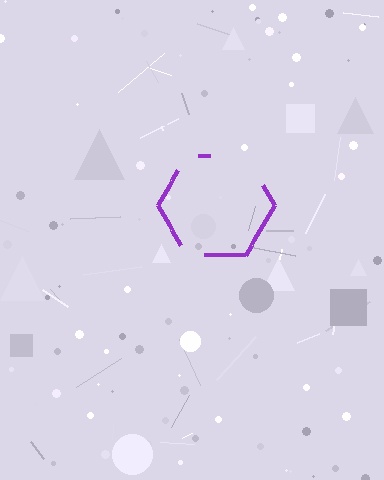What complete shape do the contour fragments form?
The contour fragments form a hexagon.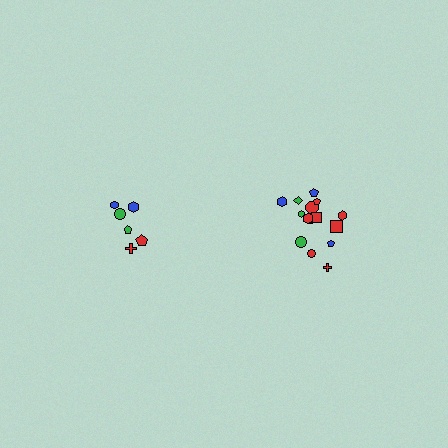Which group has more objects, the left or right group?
The right group.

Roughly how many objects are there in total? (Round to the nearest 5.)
Roughly 20 objects in total.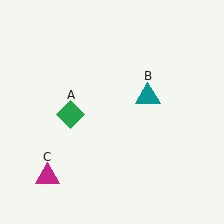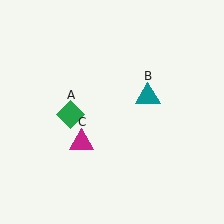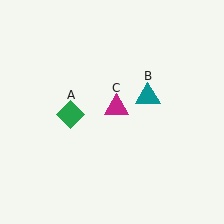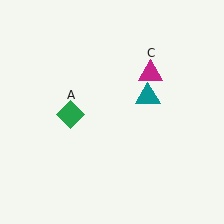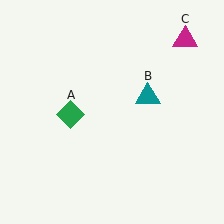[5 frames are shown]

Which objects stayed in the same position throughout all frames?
Green diamond (object A) and teal triangle (object B) remained stationary.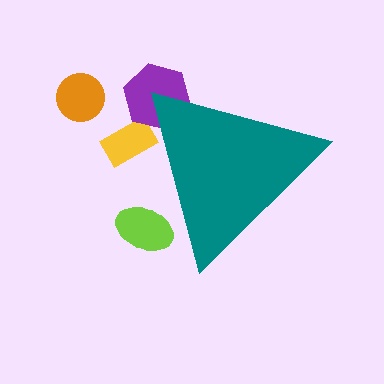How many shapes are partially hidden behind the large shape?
3 shapes are partially hidden.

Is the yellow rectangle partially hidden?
Yes, the yellow rectangle is partially hidden behind the teal triangle.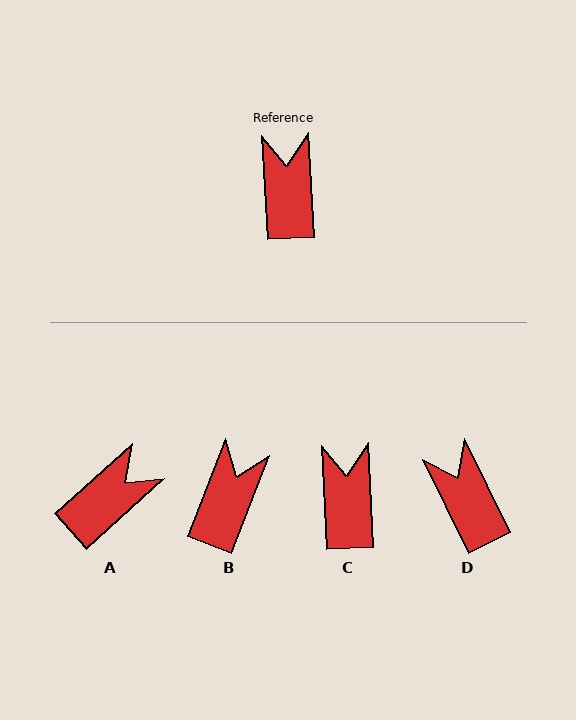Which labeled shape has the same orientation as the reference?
C.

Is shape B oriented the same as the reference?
No, it is off by about 24 degrees.